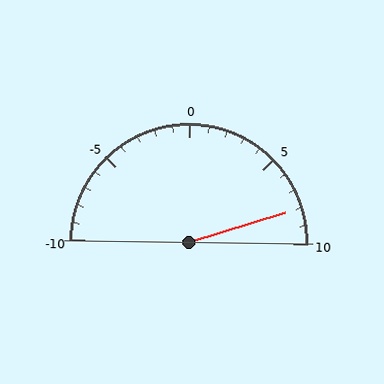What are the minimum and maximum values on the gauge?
The gauge ranges from -10 to 10.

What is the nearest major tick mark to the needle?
The nearest major tick mark is 10.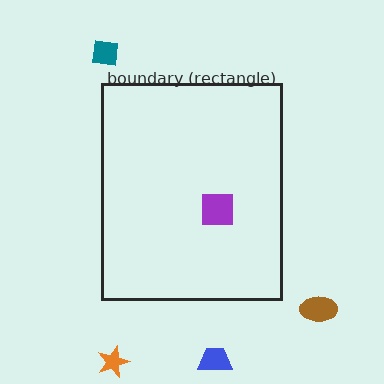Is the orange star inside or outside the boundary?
Outside.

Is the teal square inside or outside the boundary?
Outside.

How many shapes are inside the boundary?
1 inside, 4 outside.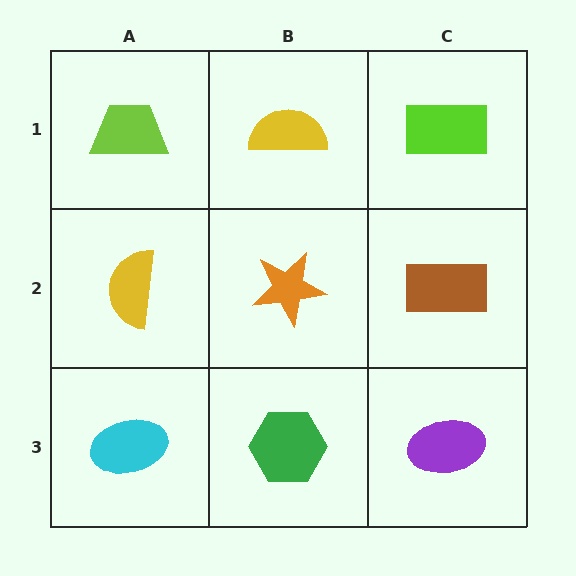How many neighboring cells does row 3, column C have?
2.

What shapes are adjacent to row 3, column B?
An orange star (row 2, column B), a cyan ellipse (row 3, column A), a purple ellipse (row 3, column C).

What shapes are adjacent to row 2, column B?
A yellow semicircle (row 1, column B), a green hexagon (row 3, column B), a yellow semicircle (row 2, column A), a brown rectangle (row 2, column C).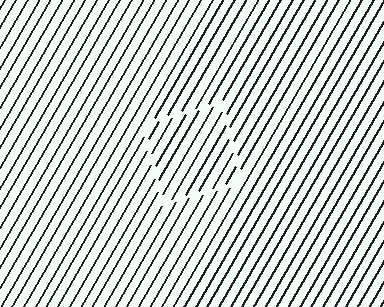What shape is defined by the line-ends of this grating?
An illusory square. The interior of the shape contains the same grating, shifted by half a period — the contour is defined by the phase discontinuity where line-ends from the inner and outer gratings abut.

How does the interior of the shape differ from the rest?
The interior of the shape contains the same grating, shifted by half a period — the contour is defined by the phase discontinuity where line-ends from the inner and outer gratings abut.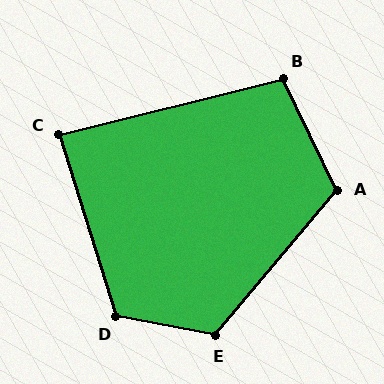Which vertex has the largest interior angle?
E, at approximately 119 degrees.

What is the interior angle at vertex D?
Approximately 119 degrees (obtuse).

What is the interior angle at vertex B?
Approximately 102 degrees (obtuse).